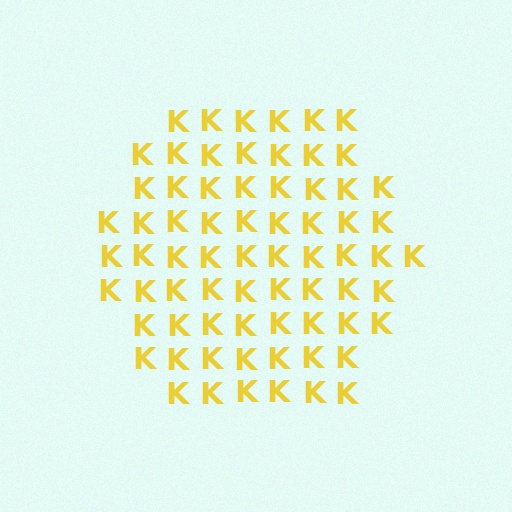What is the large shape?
The large shape is a hexagon.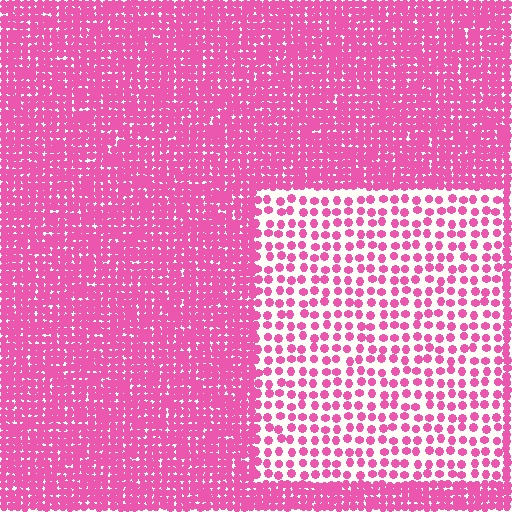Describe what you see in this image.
The image contains small pink elements arranged at two different densities. A rectangle-shaped region is visible where the elements are less densely packed than the surrounding area.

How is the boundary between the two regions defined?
The boundary is defined by a change in element density (approximately 2.5x ratio). All elements are the same color, size, and shape.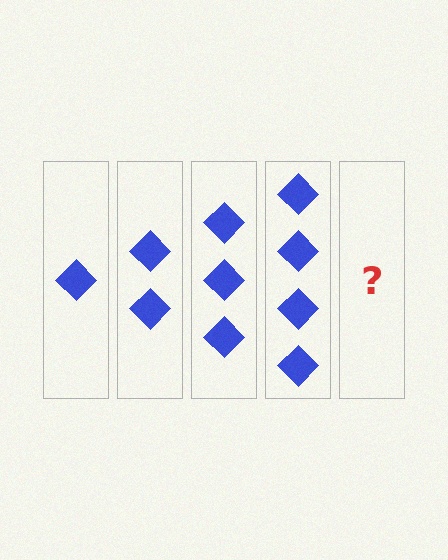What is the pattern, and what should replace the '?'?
The pattern is that each step adds one more diamond. The '?' should be 5 diamonds.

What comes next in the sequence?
The next element should be 5 diamonds.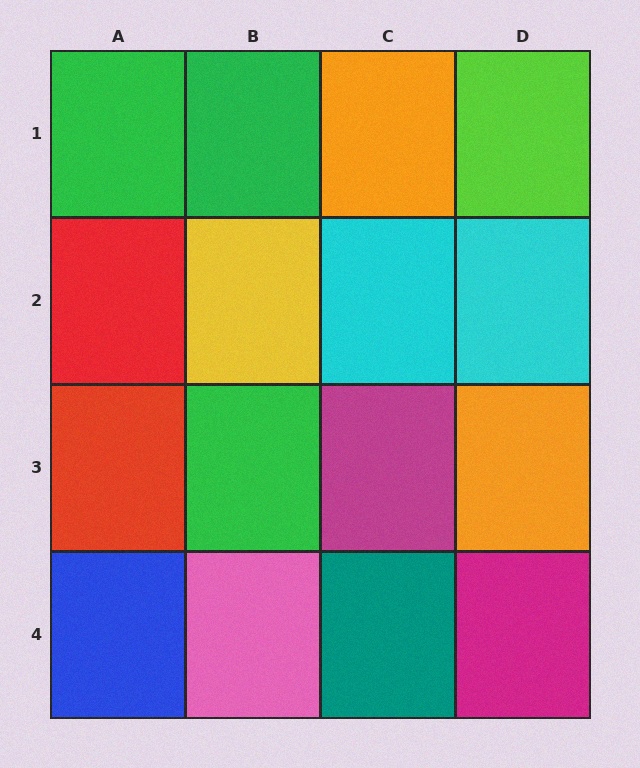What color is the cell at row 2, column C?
Cyan.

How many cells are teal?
1 cell is teal.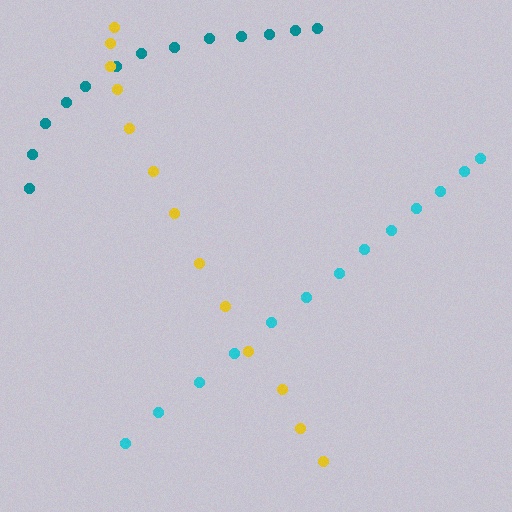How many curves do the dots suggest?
There are 3 distinct paths.